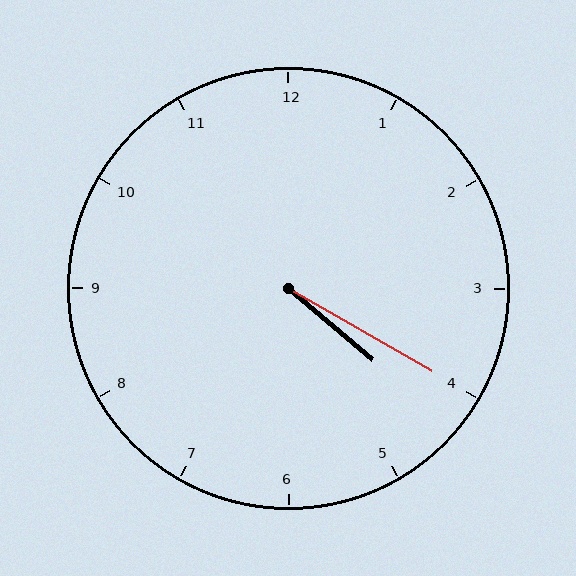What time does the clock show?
4:20.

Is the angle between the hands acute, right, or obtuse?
It is acute.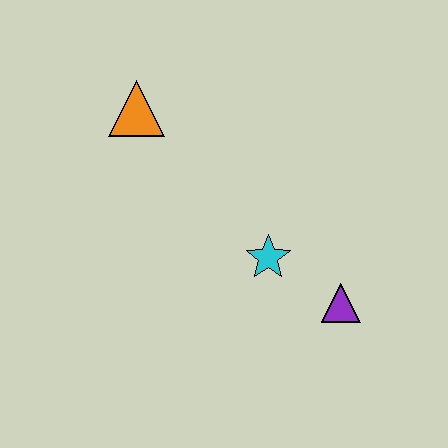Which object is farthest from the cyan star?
The orange triangle is farthest from the cyan star.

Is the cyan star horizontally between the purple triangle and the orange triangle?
Yes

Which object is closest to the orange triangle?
The cyan star is closest to the orange triangle.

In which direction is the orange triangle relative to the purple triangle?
The orange triangle is to the left of the purple triangle.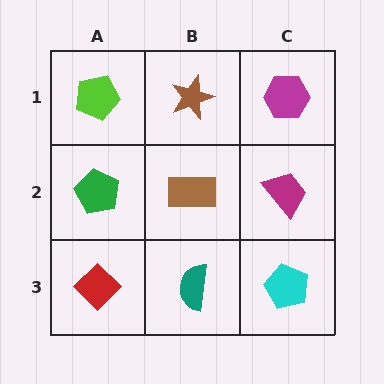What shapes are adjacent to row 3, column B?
A brown rectangle (row 2, column B), a red diamond (row 3, column A), a cyan pentagon (row 3, column C).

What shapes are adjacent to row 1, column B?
A brown rectangle (row 2, column B), a lime pentagon (row 1, column A), a magenta hexagon (row 1, column C).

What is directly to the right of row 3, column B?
A cyan pentagon.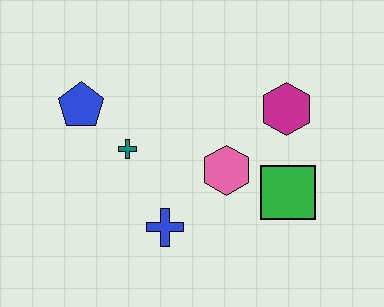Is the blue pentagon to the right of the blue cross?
No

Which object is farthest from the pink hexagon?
The blue pentagon is farthest from the pink hexagon.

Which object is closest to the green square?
The pink hexagon is closest to the green square.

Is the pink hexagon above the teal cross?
No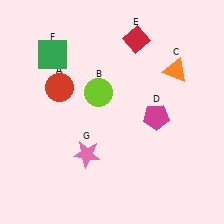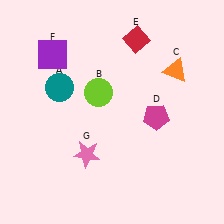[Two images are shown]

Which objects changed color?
A changed from red to teal. F changed from green to purple.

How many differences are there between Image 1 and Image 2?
There are 2 differences between the two images.